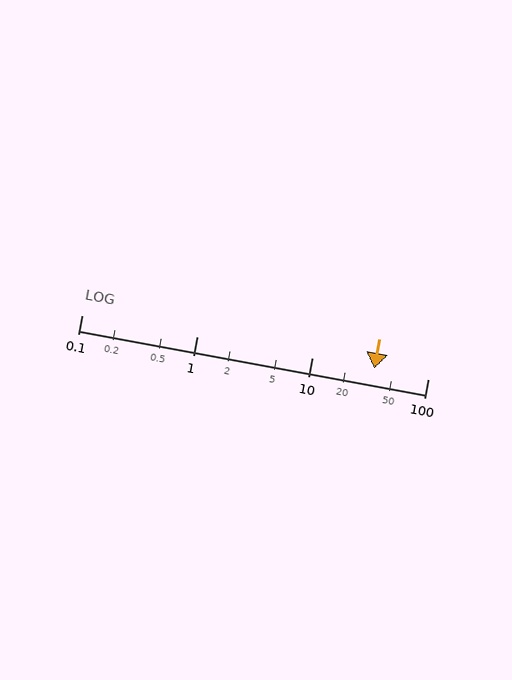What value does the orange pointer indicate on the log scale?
The pointer indicates approximately 34.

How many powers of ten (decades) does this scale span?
The scale spans 3 decades, from 0.1 to 100.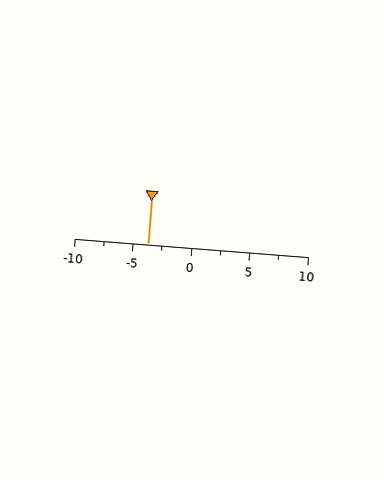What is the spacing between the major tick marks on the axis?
The major ticks are spaced 5 apart.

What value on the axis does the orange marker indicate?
The marker indicates approximately -3.8.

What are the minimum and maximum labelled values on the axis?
The axis runs from -10 to 10.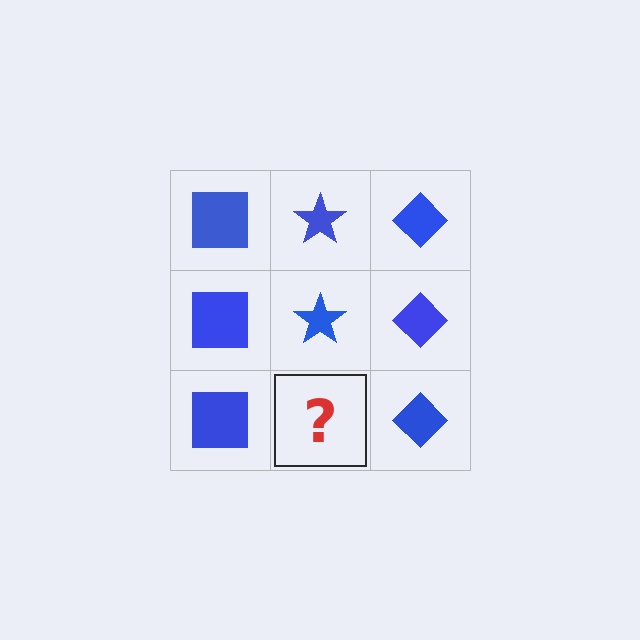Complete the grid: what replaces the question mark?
The question mark should be replaced with a blue star.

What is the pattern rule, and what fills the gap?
The rule is that each column has a consistent shape. The gap should be filled with a blue star.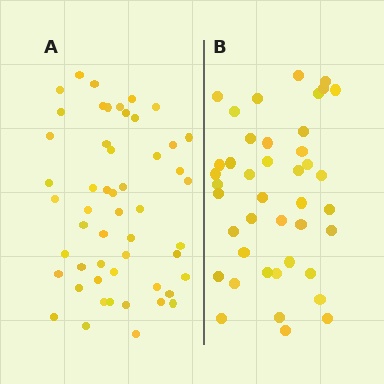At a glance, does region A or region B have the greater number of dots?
Region A (the left region) has more dots.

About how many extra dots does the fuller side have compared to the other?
Region A has roughly 10 or so more dots than region B.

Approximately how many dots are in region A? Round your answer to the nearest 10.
About 50 dots. (The exact count is 52, which rounds to 50.)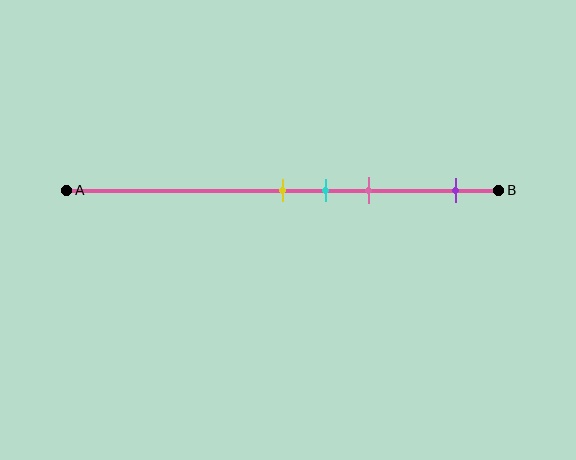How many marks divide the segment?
There are 4 marks dividing the segment.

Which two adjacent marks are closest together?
The yellow and cyan marks are the closest adjacent pair.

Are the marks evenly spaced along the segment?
No, the marks are not evenly spaced.